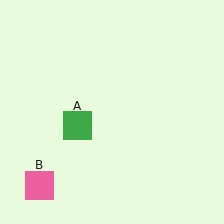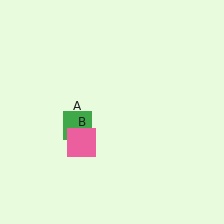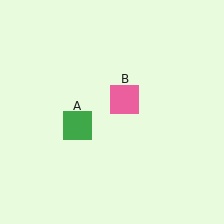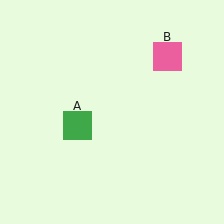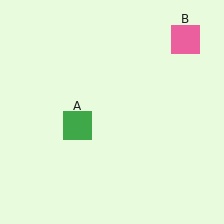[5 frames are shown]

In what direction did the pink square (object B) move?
The pink square (object B) moved up and to the right.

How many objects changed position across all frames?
1 object changed position: pink square (object B).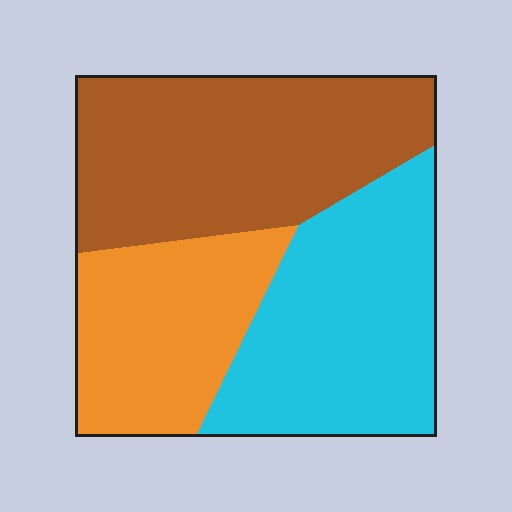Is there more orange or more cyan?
Cyan.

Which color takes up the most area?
Brown, at roughly 40%.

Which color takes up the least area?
Orange, at roughly 25%.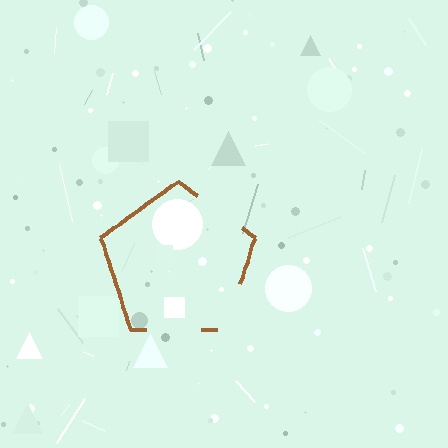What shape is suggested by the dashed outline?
The dashed outline suggests a pentagon.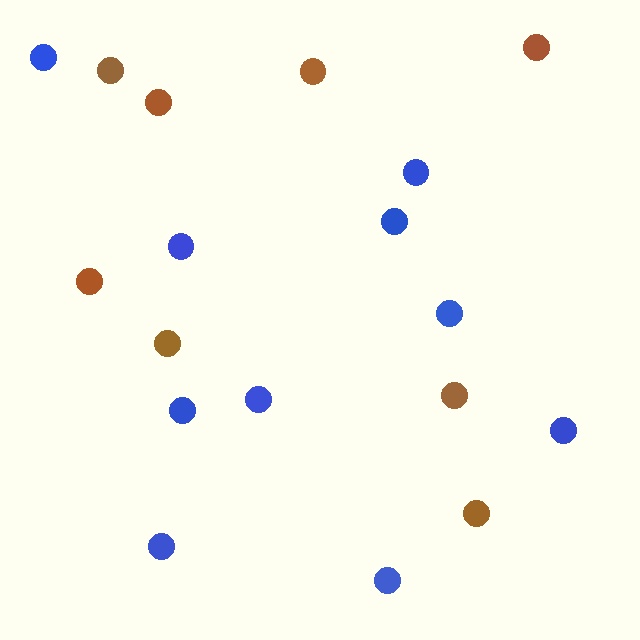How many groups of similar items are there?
There are 2 groups: one group of blue circles (10) and one group of brown circles (8).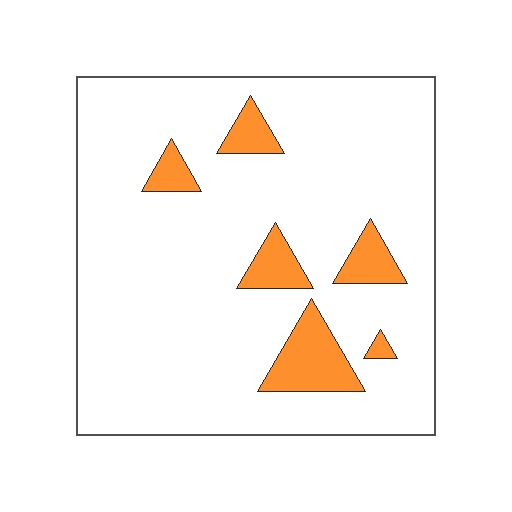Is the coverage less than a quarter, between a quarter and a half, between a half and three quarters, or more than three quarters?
Less than a quarter.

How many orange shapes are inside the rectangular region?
6.